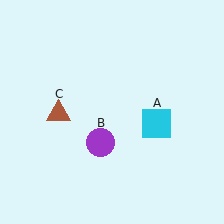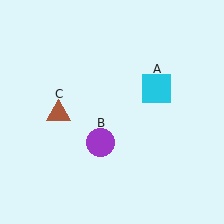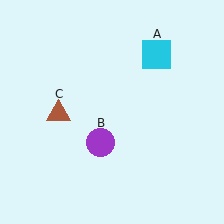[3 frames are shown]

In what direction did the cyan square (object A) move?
The cyan square (object A) moved up.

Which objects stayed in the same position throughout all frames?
Purple circle (object B) and brown triangle (object C) remained stationary.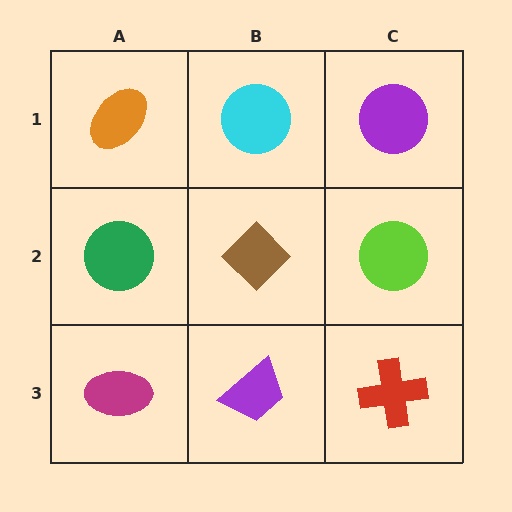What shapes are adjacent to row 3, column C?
A lime circle (row 2, column C), a purple trapezoid (row 3, column B).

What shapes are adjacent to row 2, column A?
An orange ellipse (row 1, column A), a magenta ellipse (row 3, column A), a brown diamond (row 2, column B).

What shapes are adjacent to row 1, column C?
A lime circle (row 2, column C), a cyan circle (row 1, column B).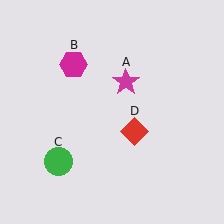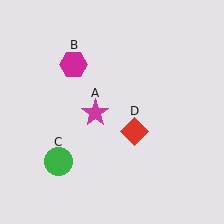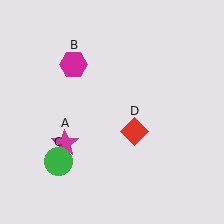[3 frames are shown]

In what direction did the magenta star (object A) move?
The magenta star (object A) moved down and to the left.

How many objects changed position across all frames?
1 object changed position: magenta star (object A).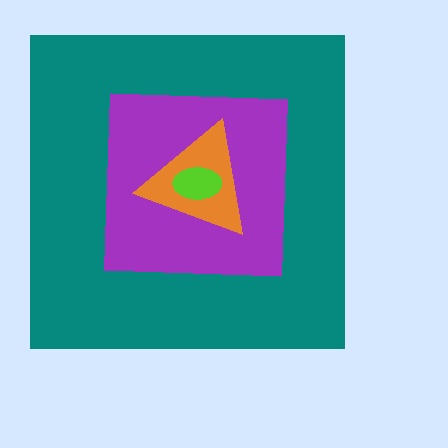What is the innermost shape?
The lime ellipse.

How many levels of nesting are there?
4.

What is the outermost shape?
The teal square.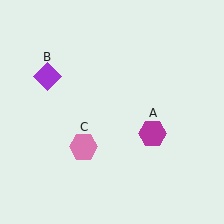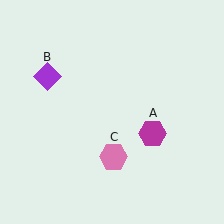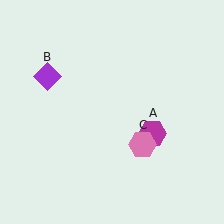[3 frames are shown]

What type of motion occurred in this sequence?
The pink hexagon (object C) rotated counterclockwise around the center of the scene.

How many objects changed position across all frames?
1 object changed position: pink hexagon (object C).